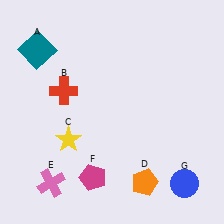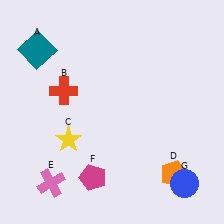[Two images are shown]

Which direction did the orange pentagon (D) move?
The orange pentagon (D) moved right.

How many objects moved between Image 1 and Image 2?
1 object moved between the two images.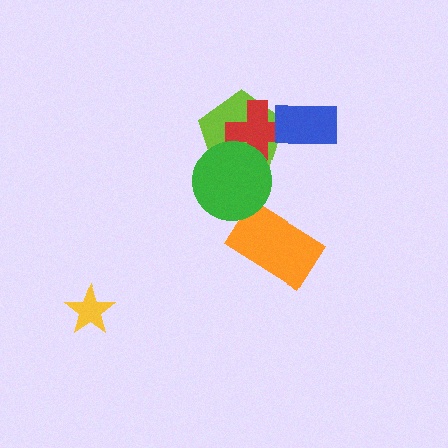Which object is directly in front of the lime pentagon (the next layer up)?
The red cross is directly in front of the lime pentagon.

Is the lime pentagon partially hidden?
Yes, it is partially covered by another shape.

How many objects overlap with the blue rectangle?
2 objects overlap with the blue rectangle.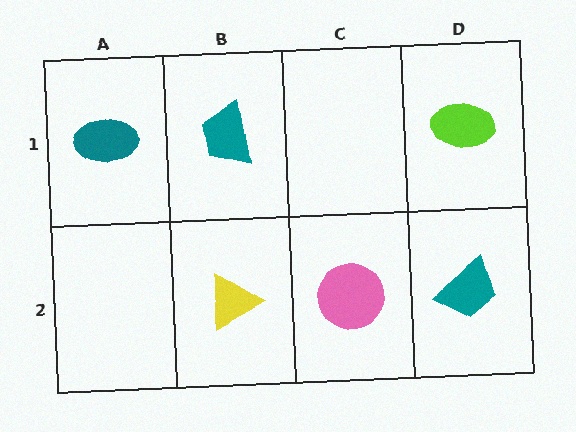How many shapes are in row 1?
3 shapes.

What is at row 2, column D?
A teal trapezoid.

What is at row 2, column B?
A yellow triangle.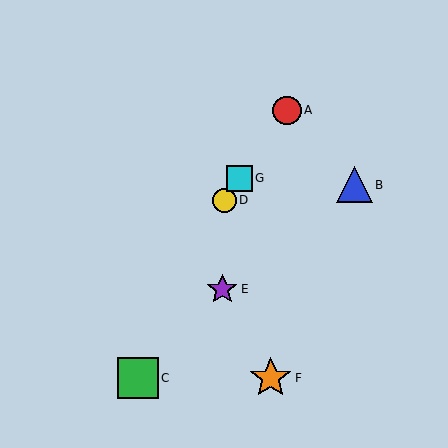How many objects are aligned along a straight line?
3 objects (A, D, G) are aligned along a straight line.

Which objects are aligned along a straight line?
Objects A, D, G are aligned along a straight line.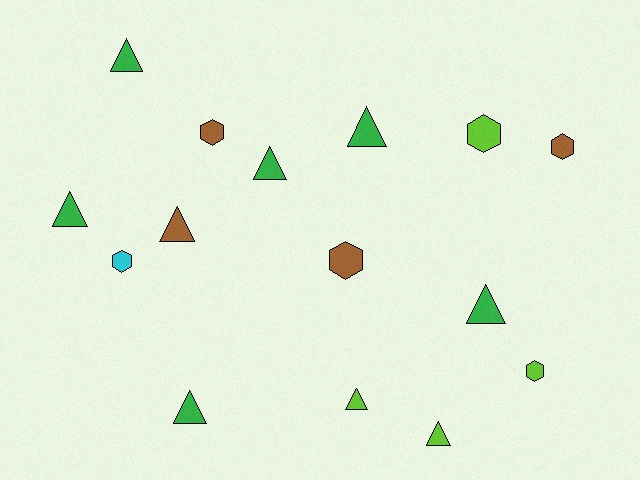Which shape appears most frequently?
Triangle, with 9 objects.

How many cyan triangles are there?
There are no cyan triangles.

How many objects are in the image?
There are 15 objects.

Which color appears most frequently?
Green, with 6 objects.